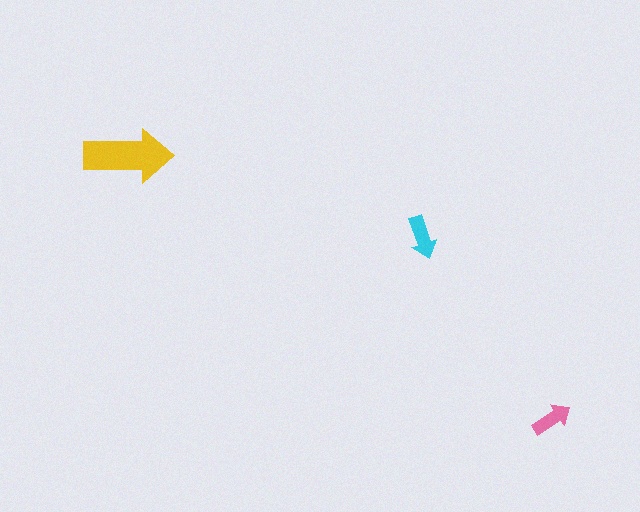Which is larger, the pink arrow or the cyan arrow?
The cyan one.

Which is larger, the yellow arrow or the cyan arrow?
The yellow one.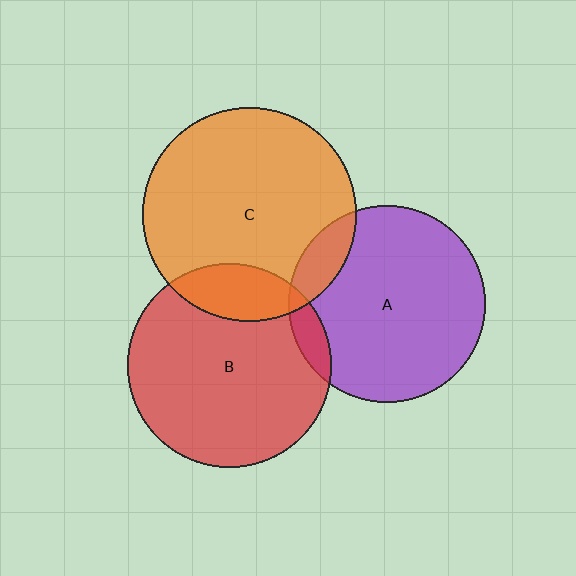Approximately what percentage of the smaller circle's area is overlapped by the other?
Approximately 5%.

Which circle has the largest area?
Circle C (orange).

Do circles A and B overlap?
Yes.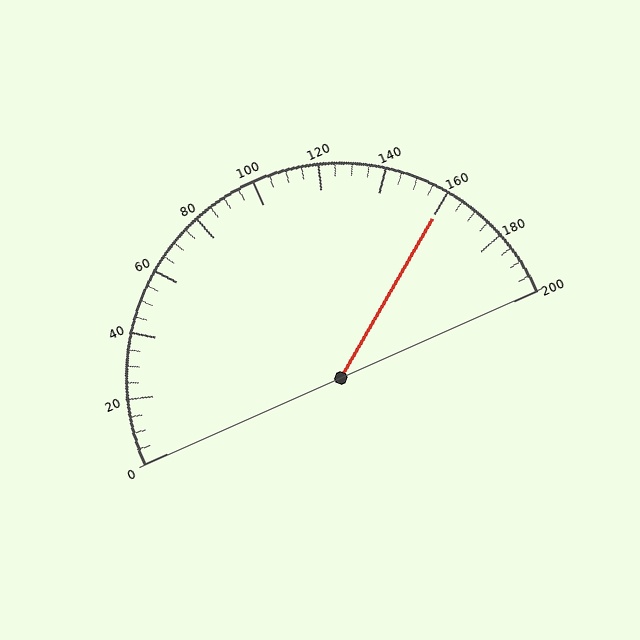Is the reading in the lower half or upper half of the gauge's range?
The reading is in the upper half of the range (0 to 200).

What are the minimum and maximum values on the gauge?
The gauge ranges from 0 to 200.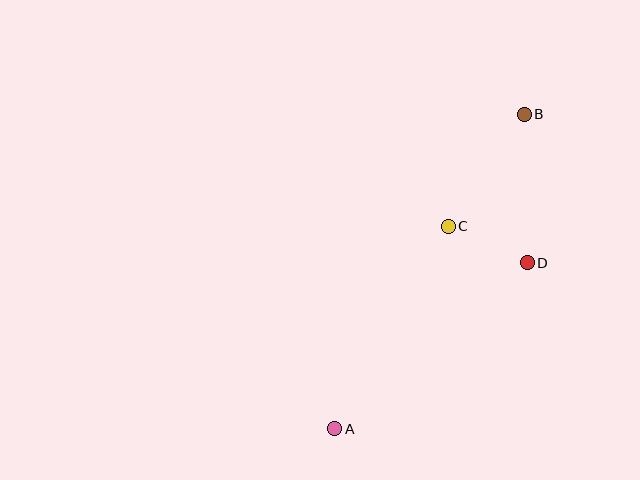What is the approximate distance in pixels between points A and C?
The distance between A and C is approximately 232 pixels.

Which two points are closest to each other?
Points C and D are closest to each other.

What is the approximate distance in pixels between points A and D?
The distance between A and D is approximately 255 pixels.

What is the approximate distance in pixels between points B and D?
The distance between B and D is approximately 148 pixels.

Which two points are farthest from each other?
Points A and B are farthest from each other.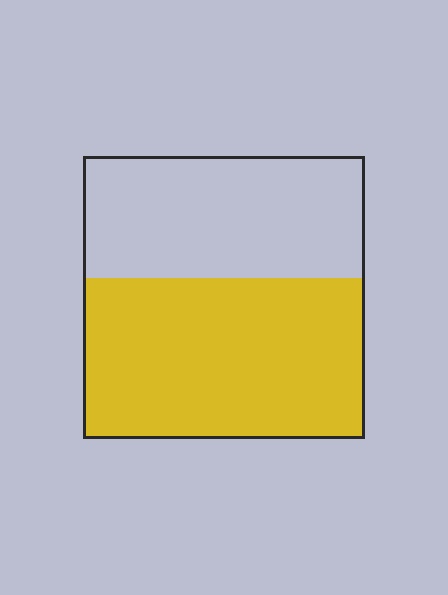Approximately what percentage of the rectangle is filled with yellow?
Approximately 55%.